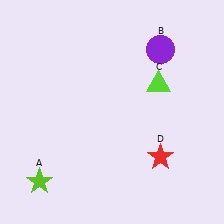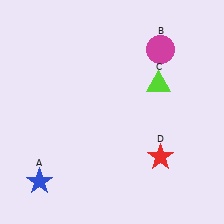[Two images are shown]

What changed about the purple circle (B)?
In Image 1, B is purple. In Image 2, it changed to magenta.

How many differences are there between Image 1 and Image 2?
There are 2 differences between the two images.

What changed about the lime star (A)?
In Image 1, A is lime. In Image 2, it changed to blue.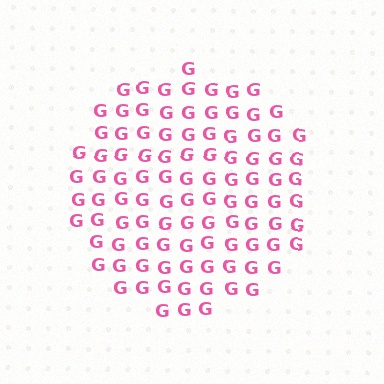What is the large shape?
The large shape is a circle.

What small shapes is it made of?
It is made of small letter G's.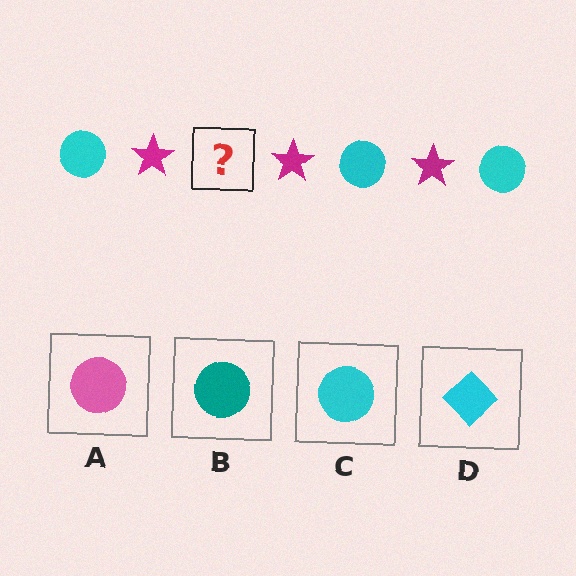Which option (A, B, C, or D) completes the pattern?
C.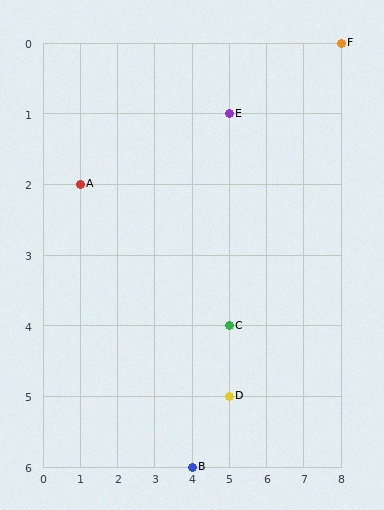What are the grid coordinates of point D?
Point D is at grid coordinates (5, 5).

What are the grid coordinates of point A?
Point A is at grid coordinates (1, 2).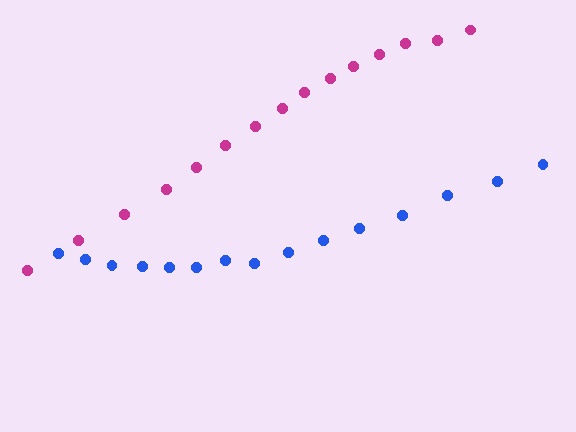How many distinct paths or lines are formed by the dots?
There are 2 distinct paths.